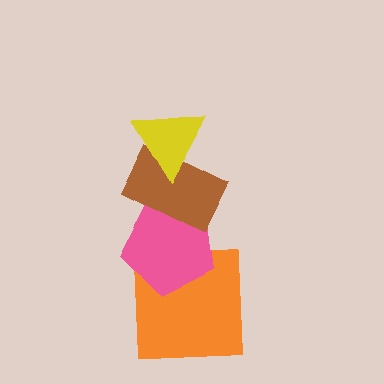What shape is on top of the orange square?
The pink pentagon is on top of the orange square.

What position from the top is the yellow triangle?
The yellow triangle is 1st from the top.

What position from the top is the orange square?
The orange square is 4th from the top.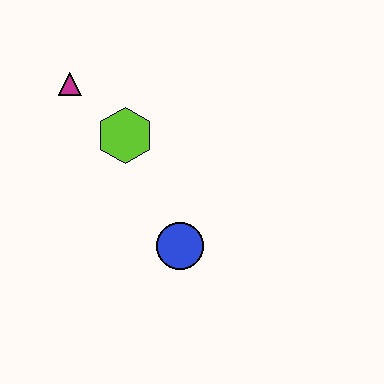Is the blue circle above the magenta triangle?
No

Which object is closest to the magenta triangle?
The lime hexagon is closest to the magenta triangle.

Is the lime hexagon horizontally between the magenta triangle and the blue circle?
Yes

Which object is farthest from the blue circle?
The magenta triangle is farthest from the blue circle.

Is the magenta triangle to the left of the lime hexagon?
Yes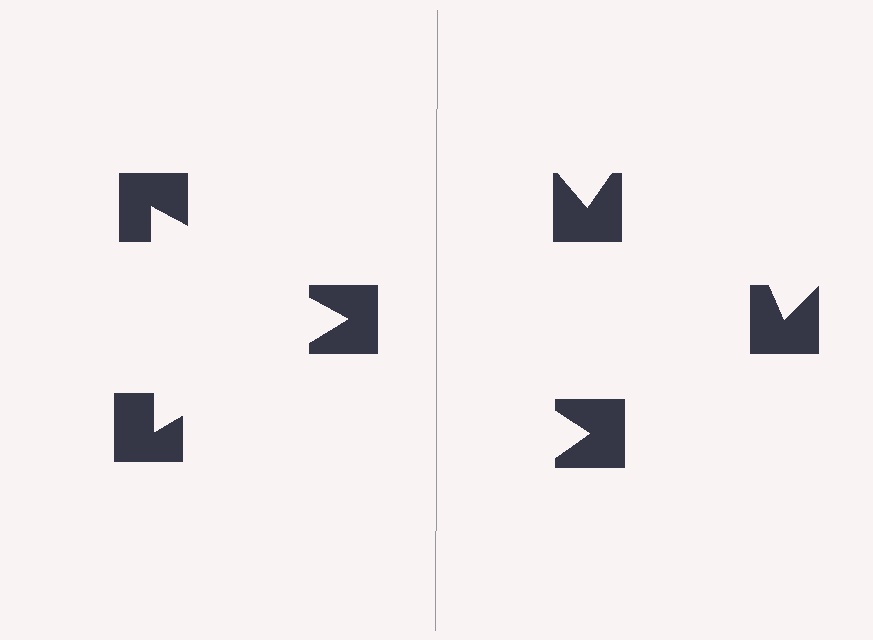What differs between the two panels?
The notched squares are positioned identically on both sides; only the wedge orientations differ. On the left they align to a triangle; on the right they are misaligned.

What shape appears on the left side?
An illusory triangle.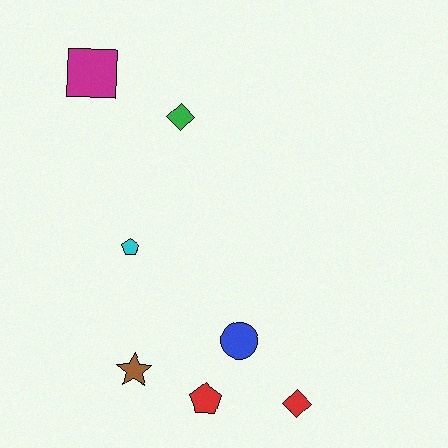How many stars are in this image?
There is 1 star.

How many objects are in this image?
There are 7 objects.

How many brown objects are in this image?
There is 1 brown object.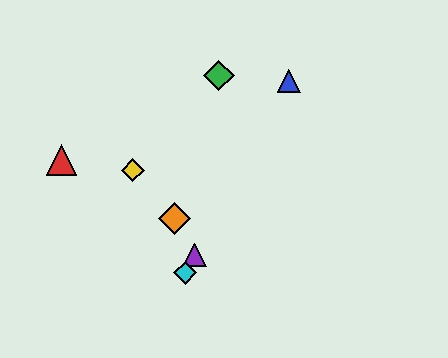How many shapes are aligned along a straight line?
3 shapes (the blue triangle, the purple triangle, the cyan diamond) are aligned along a straight line.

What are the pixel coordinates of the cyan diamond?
The cyan diamond is at (185, 273).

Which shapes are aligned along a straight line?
The blue triangle, the purple triangle, the cyan diamond are aligned along a straight line.